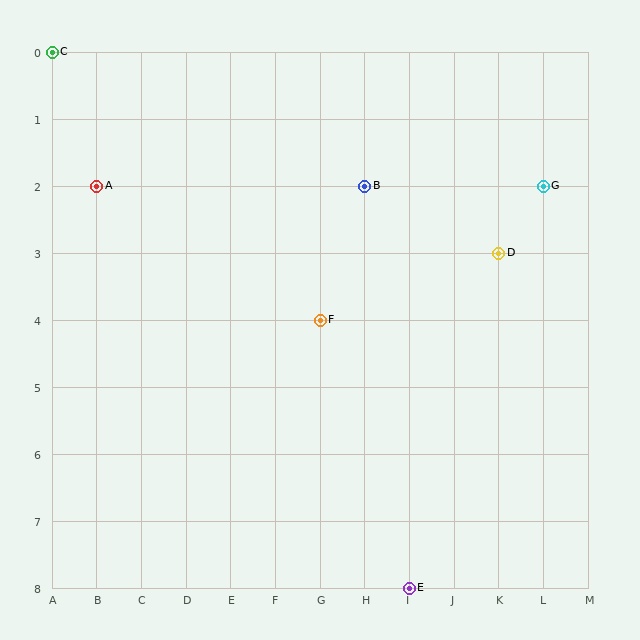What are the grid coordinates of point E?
Point E is at grid coordinates (I, 8).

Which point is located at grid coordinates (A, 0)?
Point C is at (A, 0).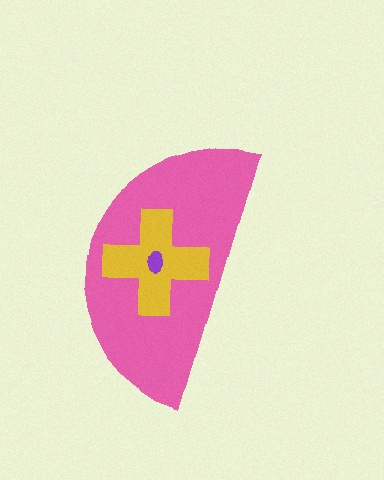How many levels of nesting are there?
3.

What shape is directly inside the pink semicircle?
The yellow cross.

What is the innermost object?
The purple ellipse.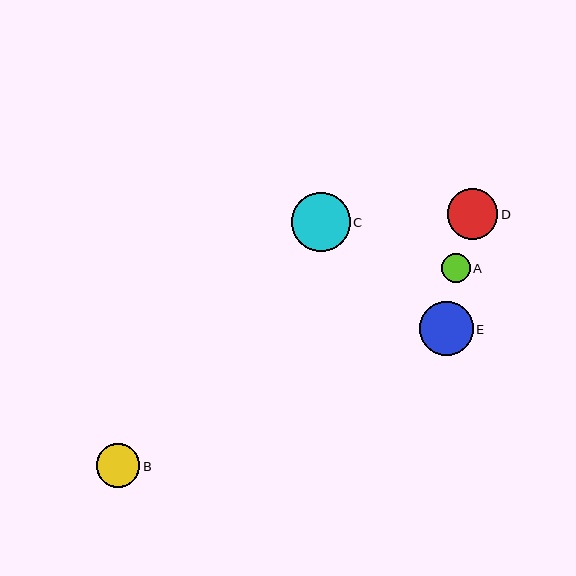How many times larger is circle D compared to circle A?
Circle D is approximately 1.8 times the size of circle A.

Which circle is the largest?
Circle C is the largest with a size of approximately 59 pixels.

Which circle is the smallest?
Circle A is the smallest with a size of approximately 29 pixels.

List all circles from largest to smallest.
From largest to smallest: C, E, D, B, A.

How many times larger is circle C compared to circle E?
Circle C is approximately 1.1 times the size of circle E.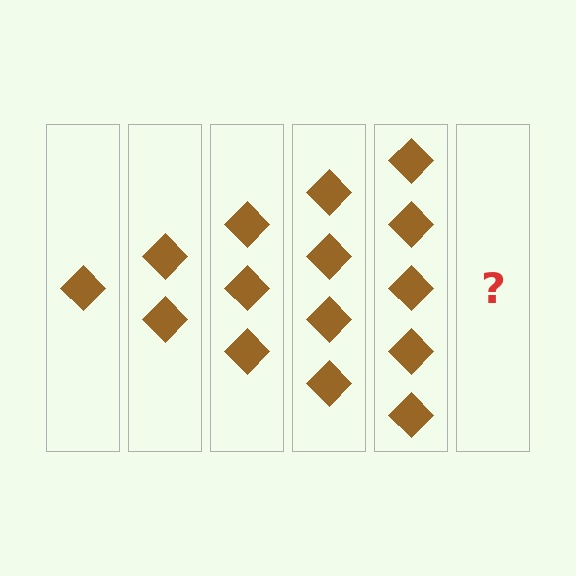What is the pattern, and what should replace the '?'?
The pattern is that each step adds one more diamond. The '?' should be 6 diamonds.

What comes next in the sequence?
The next element should be 6 diamonds.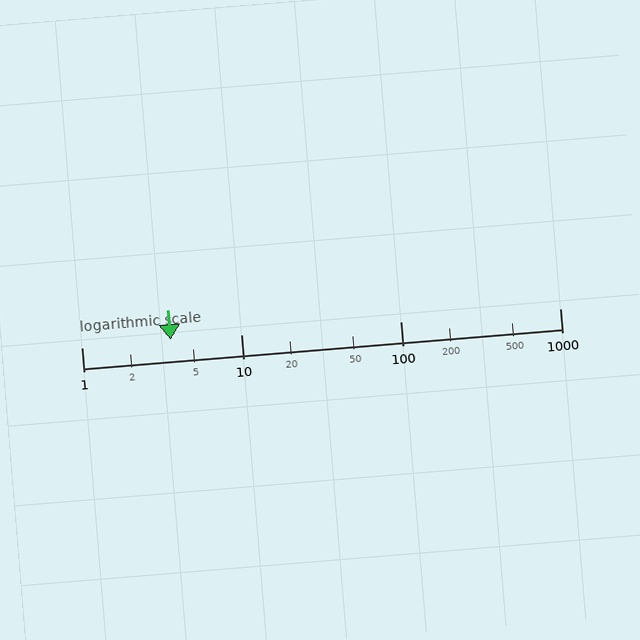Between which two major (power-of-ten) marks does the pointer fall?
The pointer is between 1 and 10.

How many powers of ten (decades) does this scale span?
The scale spans 3 decades, from 1 to 1000.